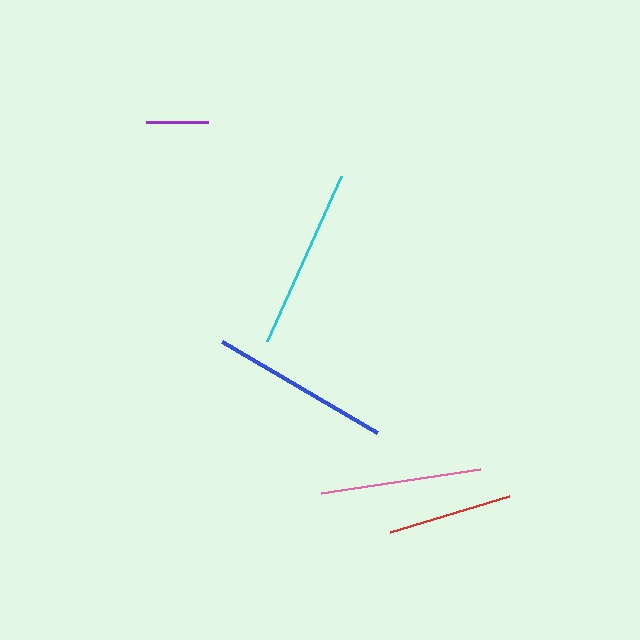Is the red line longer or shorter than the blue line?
The blue line is longer than the red line.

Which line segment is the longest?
The cyan line is the longest at approximately 181 pixels.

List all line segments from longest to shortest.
From longest to shortest: cyan, blue, pink, red, purple.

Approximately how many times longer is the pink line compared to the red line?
The pink line is approximately 1.3 times the length of the red line.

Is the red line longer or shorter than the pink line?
The pink line is longer than the red line.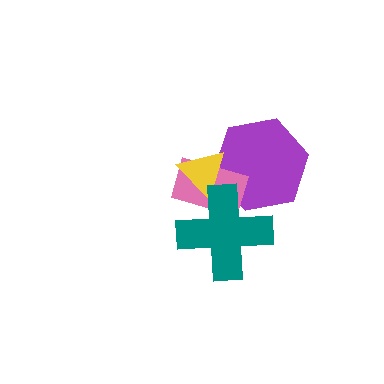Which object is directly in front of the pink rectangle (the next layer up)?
The yellow triangle is directly in front of the pink rectangle.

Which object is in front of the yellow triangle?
The teal cross is in front of the yellow triangle.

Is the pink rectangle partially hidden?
Yes, it is partially covered by another shape.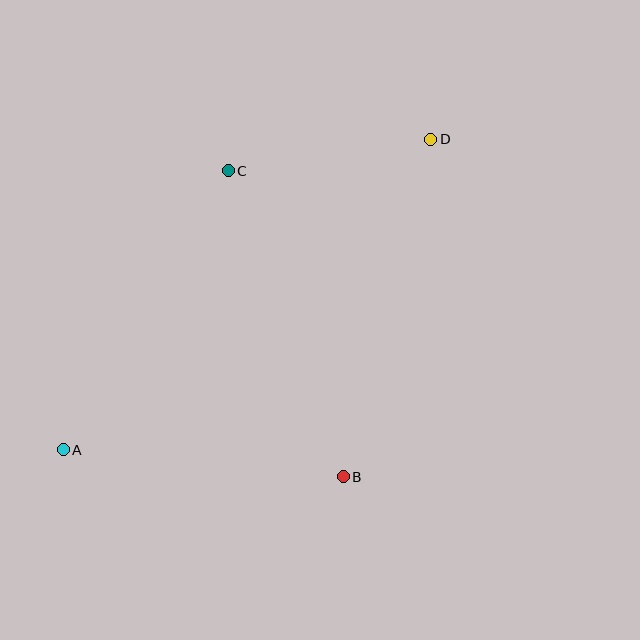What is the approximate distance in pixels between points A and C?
The distance between A and C is approximately 324 pixels.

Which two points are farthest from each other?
Points A and D are farthest from each other.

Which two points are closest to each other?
Points C and D are closest to each other.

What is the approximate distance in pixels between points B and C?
The distance between B and C is approximately 327 pixels.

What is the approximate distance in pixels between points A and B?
The distance between A and B is approximately 281 pixels.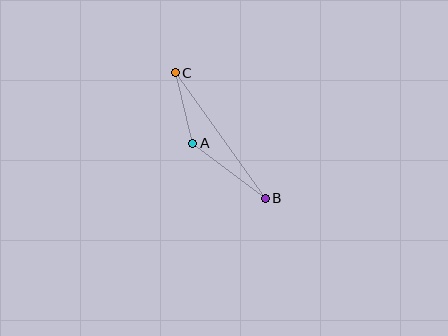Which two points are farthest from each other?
Points B and C are farthest from each other.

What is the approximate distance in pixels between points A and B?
The distance between A and B is approximately 91 pixels.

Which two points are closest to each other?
Points A and C are closest to each other.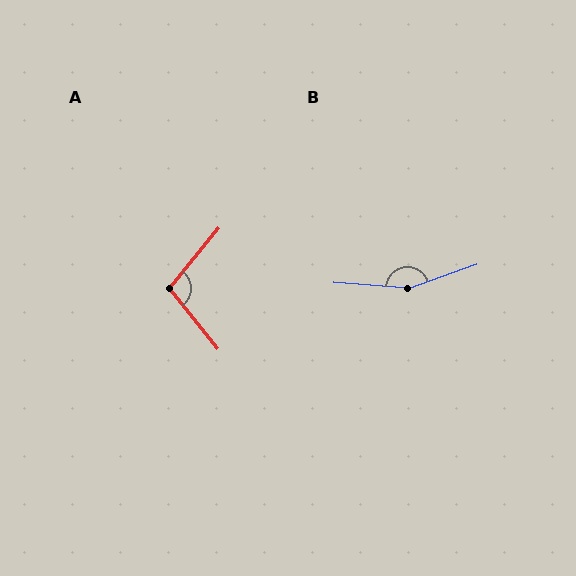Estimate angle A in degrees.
Approximately 102 degrees.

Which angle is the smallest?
A, at approximately 102 degrees.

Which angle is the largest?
B, at approximately 156 degrees.